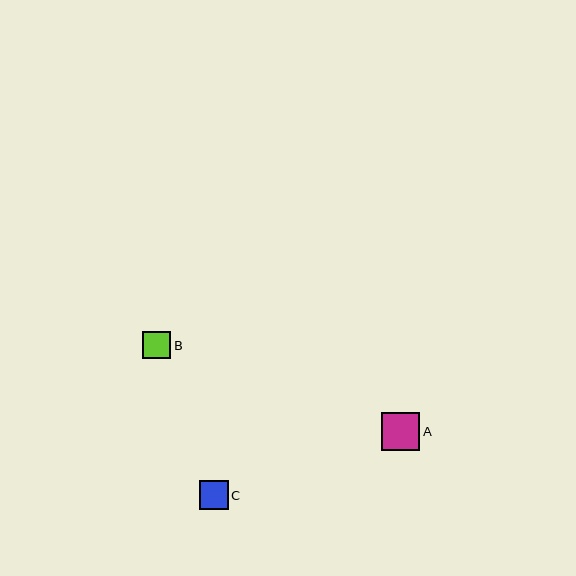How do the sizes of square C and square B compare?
Square C and square B are approximately the same size.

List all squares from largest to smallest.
From largest to smallest: A, C, B.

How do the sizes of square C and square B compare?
Square C and square B are approximately the same size.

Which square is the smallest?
Square B is the smallest with a size of approximately 28 pixels.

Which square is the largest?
Square A is the largest with a size of approximately 38 pixels.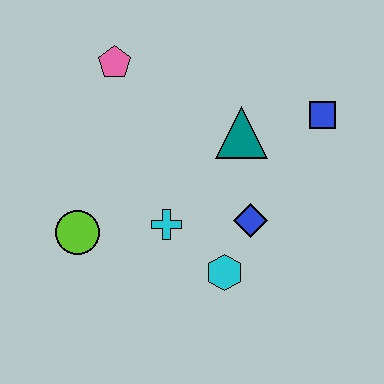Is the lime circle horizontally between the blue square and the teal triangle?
No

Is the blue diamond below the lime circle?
No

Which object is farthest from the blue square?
The lime circle is farthest from the blue square.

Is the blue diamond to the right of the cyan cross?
Yes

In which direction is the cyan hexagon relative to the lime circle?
The cyan hexagon is to the right of the lime circle.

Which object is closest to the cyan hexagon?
The blue diamond is closest to the cyan hexagon.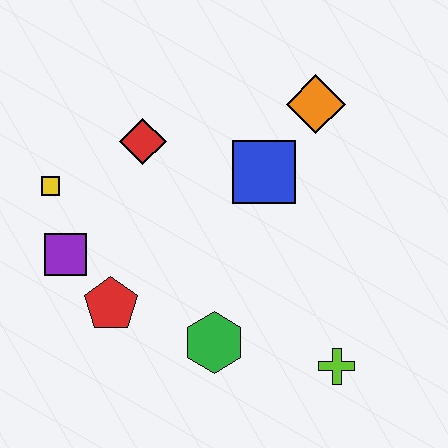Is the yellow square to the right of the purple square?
No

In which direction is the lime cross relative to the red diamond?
The lime cross is below the red diamond.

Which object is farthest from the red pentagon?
The orange diamond is farthest from the red pentagon.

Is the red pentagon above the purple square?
No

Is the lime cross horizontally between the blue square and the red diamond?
No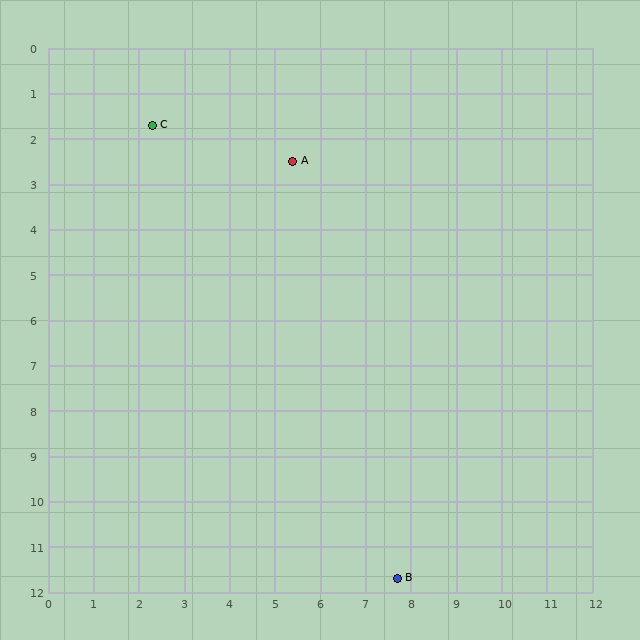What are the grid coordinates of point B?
Point B is at approximately (7.7, 11.7).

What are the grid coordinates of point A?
Point A is at approximately (5.4, 2.5).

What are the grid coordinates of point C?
Point C is at approximately (2.3, 1.7).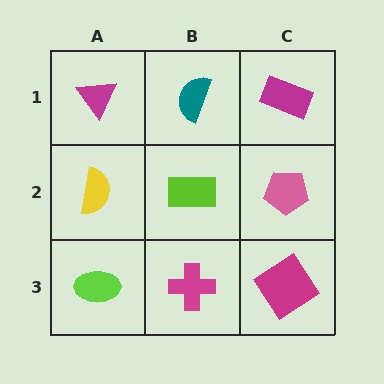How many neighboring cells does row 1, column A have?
2.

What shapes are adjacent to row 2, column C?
A magenta rectangle (row 1, column C), a magenta diamond (row 3, column C), a lime rectangle (row 2, column B).